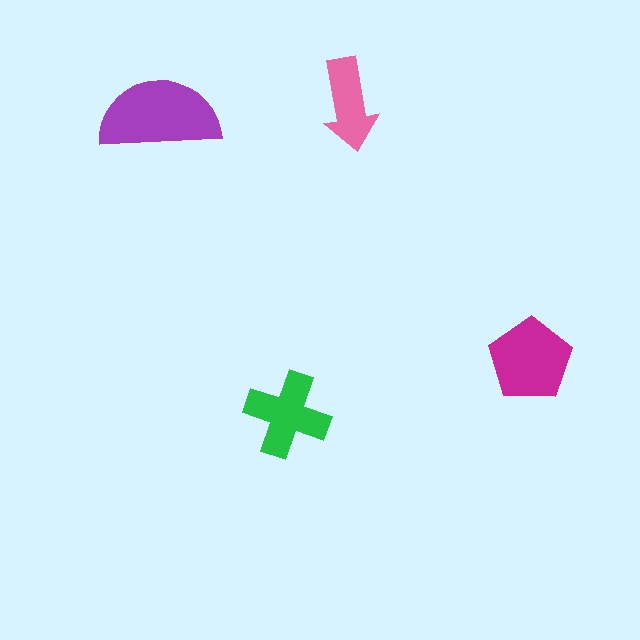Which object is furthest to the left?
The purple semicircle is leftmost.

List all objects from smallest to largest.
The pink arrow, the green cross, the magenta pentagon, the purple semicircle.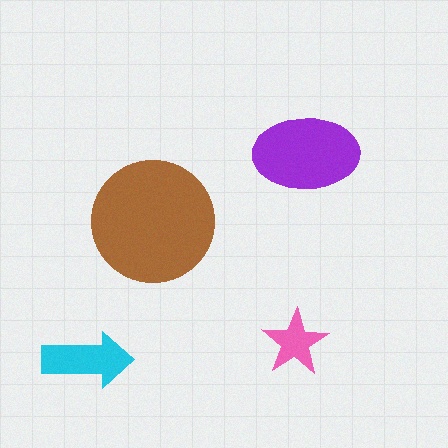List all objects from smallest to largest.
The pink star, the cyan arrow, the purple ellipse, the brown circle.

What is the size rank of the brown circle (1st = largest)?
1st.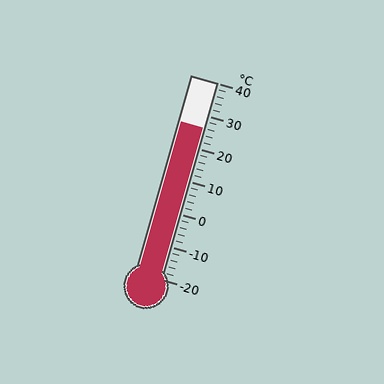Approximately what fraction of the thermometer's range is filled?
The thermometer is filled to approximately 75% of its range.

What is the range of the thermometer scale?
The thermometer scale ranges from -20°C to 40°C.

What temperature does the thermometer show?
The thermometer shows approximately 26°C.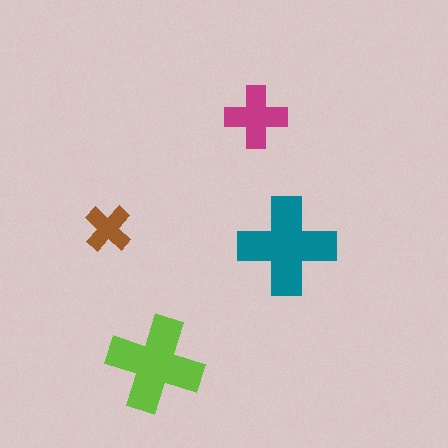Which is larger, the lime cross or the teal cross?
The teal one.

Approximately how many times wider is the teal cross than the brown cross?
About 2 times wider.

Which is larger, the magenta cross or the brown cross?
The magenta one.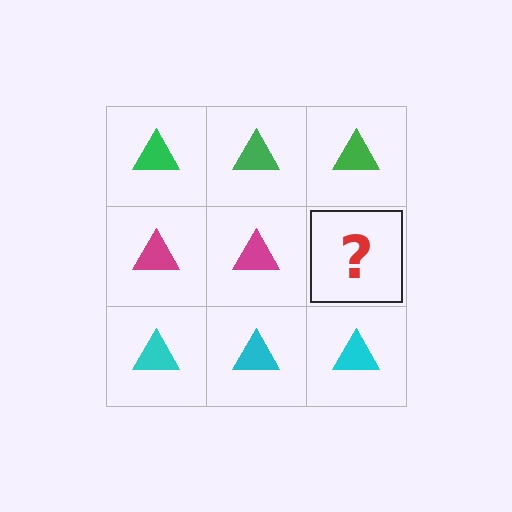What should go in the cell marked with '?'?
The missing cell should contain a magenta triangle.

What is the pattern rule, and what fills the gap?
The rule is that each row has a consistent color. The gap should be filled with a magenta triangle.